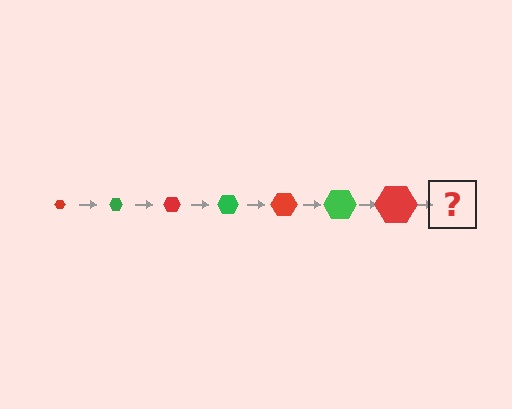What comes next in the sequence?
The next element should be a green hexagon, larger than the previous one.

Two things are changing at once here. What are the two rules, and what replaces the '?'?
The two rules are that the hexagon grows larger each step and the color cycles through red and green. The '?' should be a green hexagon, larger than the previous one.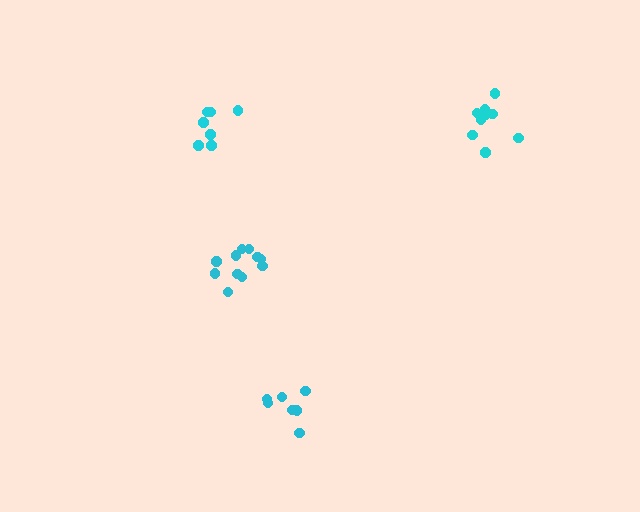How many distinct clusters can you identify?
There are 4 distinct clusters.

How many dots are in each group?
Group 1: 7 dots, Group 2: 7 dots, Group 3: 11 dots, Group 4: 11 dots (36 total).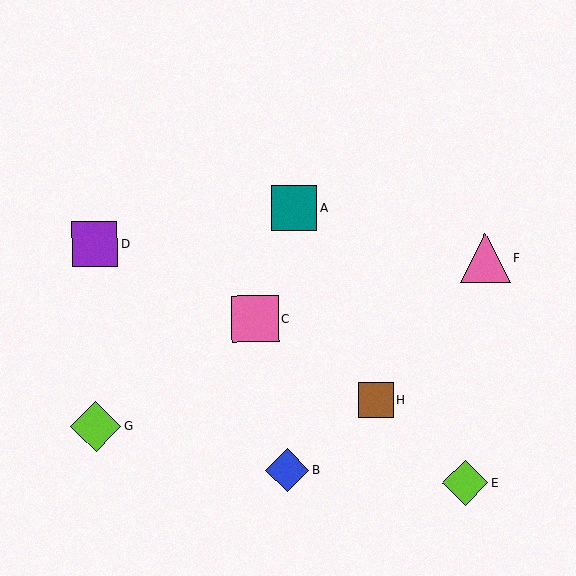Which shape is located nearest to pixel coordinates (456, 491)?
The lime diamond (labeled E) at (465, 483) is nearest to that location.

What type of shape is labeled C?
Shape C is a pink square.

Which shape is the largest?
The pink triangle (labeled F) is the largest.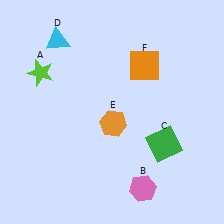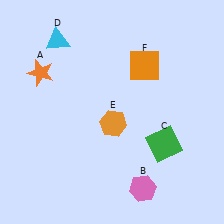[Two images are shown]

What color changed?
The star (A) changed from lime in Image 1 to orange in Image 2.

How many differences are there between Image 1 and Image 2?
There is 1 difference between the two images.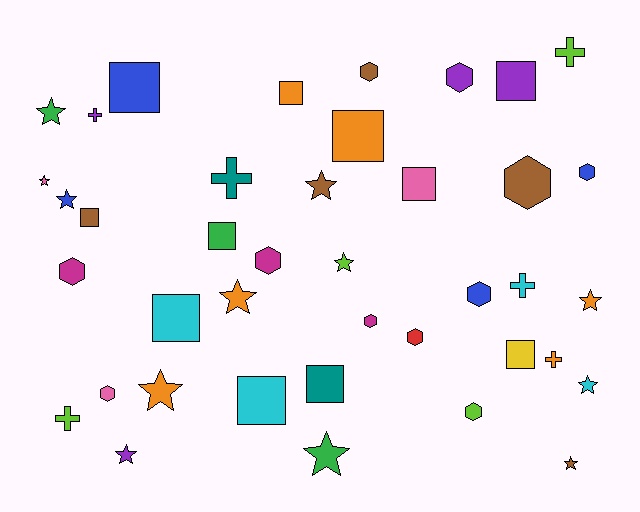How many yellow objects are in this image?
There is 1 yellow object.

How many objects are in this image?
There are 40 objects.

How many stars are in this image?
There are 12 stars.